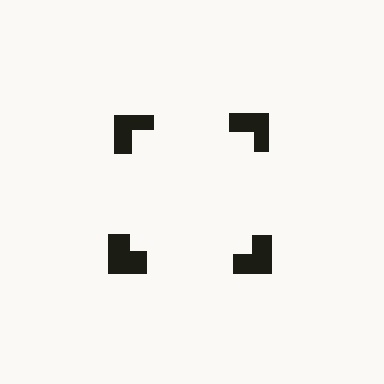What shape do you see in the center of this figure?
An illusory square — its edges are inferred from the aligned wedge cuts in the notched squares, not physically drawn.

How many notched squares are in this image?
There are 4 — one at each vertex of the illusory square.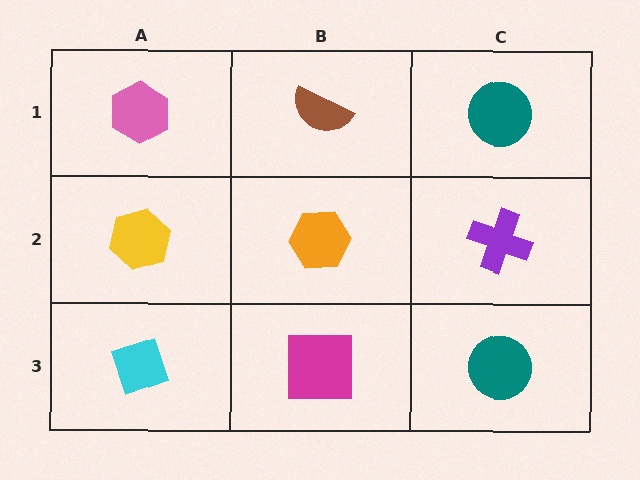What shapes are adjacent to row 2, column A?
A pink hexagon (row 1, column A), a cyan diamond (row 3, column A), an orange hexagon (row 2, column B).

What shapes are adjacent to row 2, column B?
A brown semicircle (row 1, column B), a magenta square (row 3, column B), a yellow hexagon (row 2, column A), a purple cross (row 2, column C).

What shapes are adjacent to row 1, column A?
A yellow hexagon (row 2, column A), a brown semicircle (row 1, column B).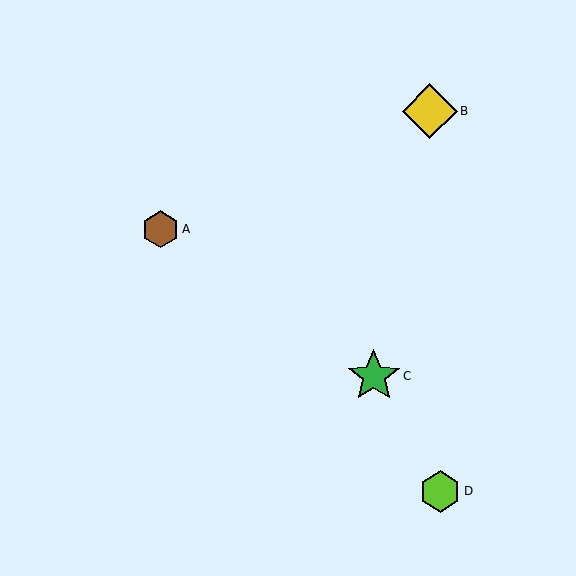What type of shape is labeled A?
Shape A is a brown hexagon.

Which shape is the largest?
The yellow diamond (labeled B) is the largest.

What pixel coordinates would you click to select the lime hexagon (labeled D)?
Click at (440, 491) to select the lime hexagon D.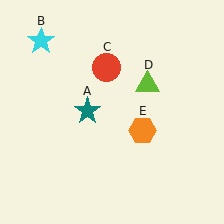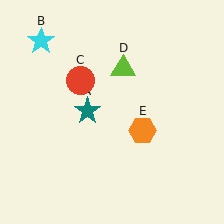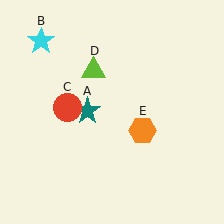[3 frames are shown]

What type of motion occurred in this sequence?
The red circle (object C), lime triangle (object D) rotated counterclockwise around the center of the scene.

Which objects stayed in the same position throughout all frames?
Teal star (object A) and cyan star (object B) and orange hexagon (object E) remained stationary.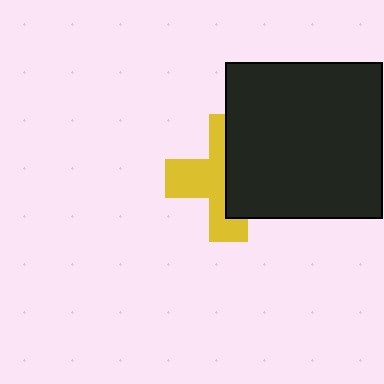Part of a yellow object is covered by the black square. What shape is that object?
It is a cross.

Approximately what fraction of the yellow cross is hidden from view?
Roughly 49% of the yellow cross is hidden behind the black square.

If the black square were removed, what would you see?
You would see the complete yellow cross.